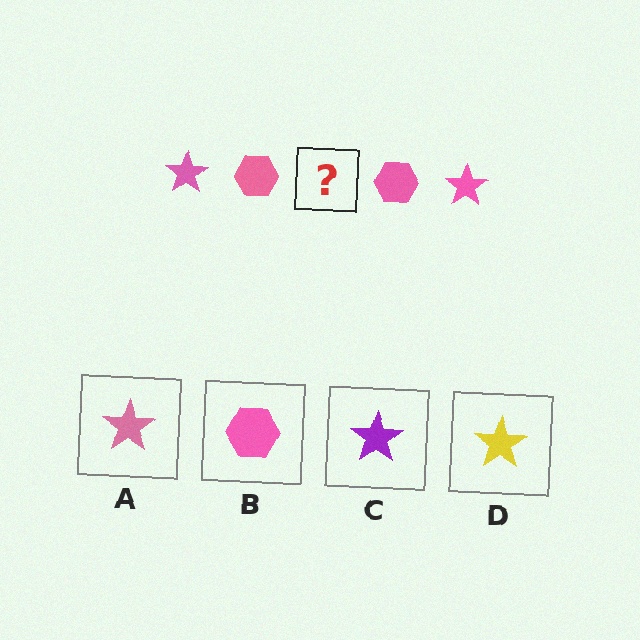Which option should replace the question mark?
Option A.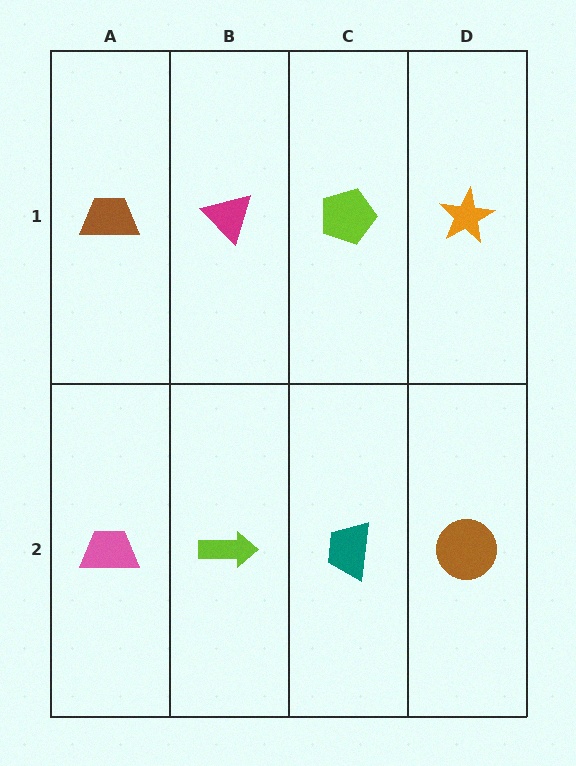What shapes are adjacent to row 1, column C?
A teal trapezoid (row 2, column C), a magenta triangle (row 1, column B), an orange star (row 1, column D).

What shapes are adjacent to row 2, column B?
A magenta triangle (row 1, column B), a pink trapezoid (row 2, column A), a teal trapezoid (row 2, column C).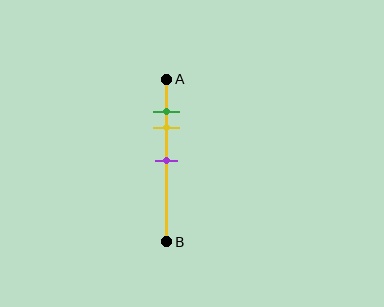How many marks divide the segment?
There are 3 marks dividing the segment.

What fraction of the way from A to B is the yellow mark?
The yellow mark is approximately 30% (0.3) of the way from A to B.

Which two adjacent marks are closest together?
The green and yellow marks are the closest adjacent pair.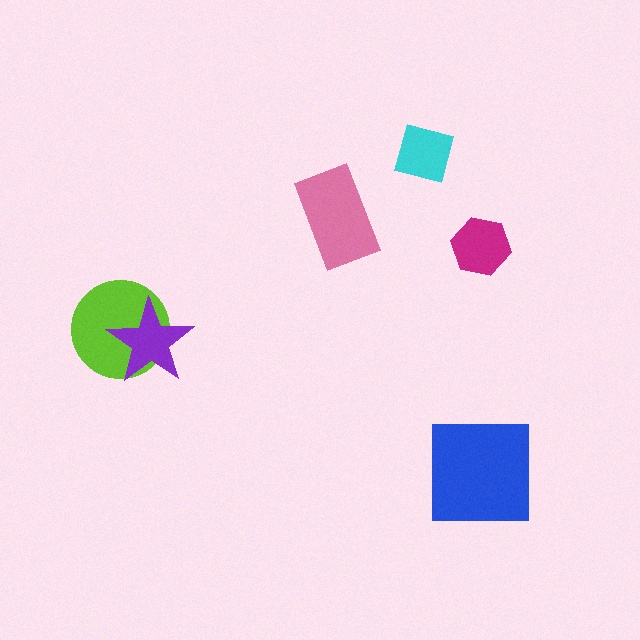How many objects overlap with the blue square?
0 objects overlap with the blue square.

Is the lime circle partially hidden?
Yes, it is partially covered by another shape.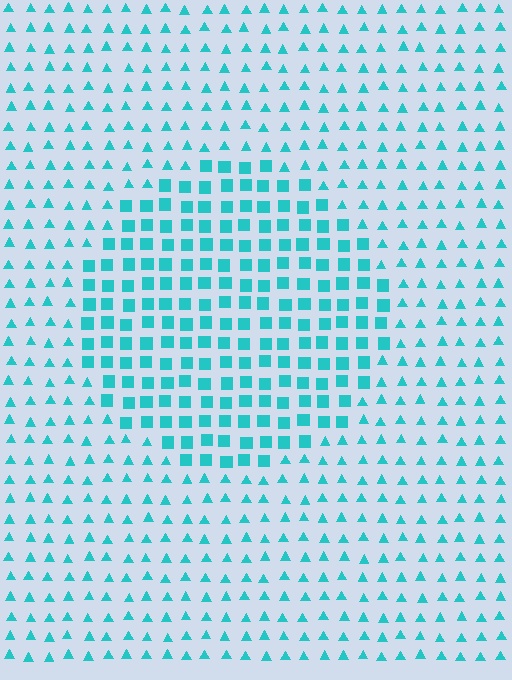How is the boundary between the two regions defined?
The boundary is defined by a change in element shape: squares inside vs. triangles outside. All elements share the same color and spacing.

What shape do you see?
I see a circle.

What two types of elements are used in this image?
The image uses squares inside the circle region and triangles outside it.